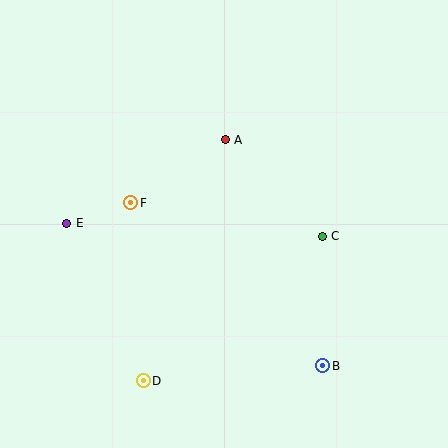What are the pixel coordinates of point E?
Point E is at (67, 223).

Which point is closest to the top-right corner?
Point A is closest to the top-right corner.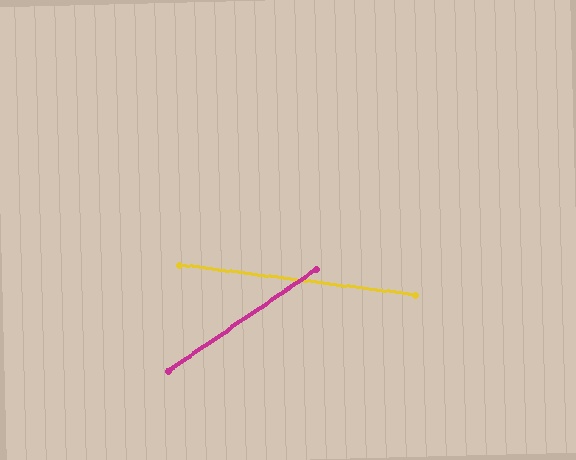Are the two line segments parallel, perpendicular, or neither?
Neither parallel nor perpendicular — they differ by about 42°.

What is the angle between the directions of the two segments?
Approximately 42 degrees.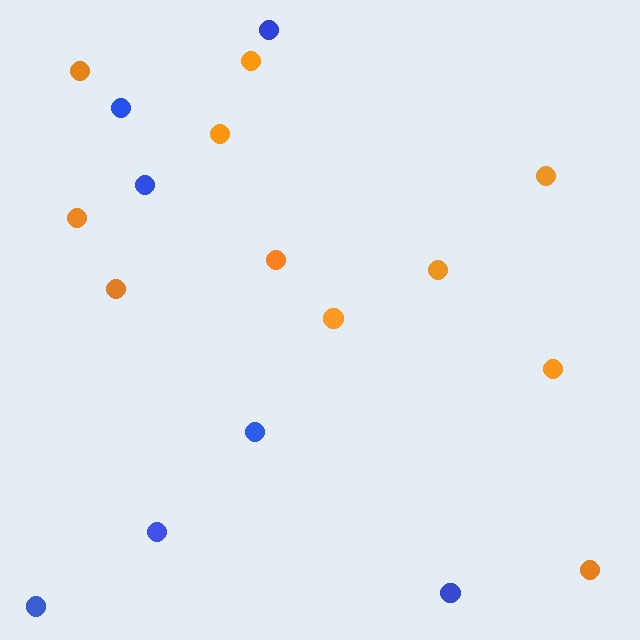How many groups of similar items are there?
There are 2 groups: one group of blue circles (7) and one group of orange circles (11).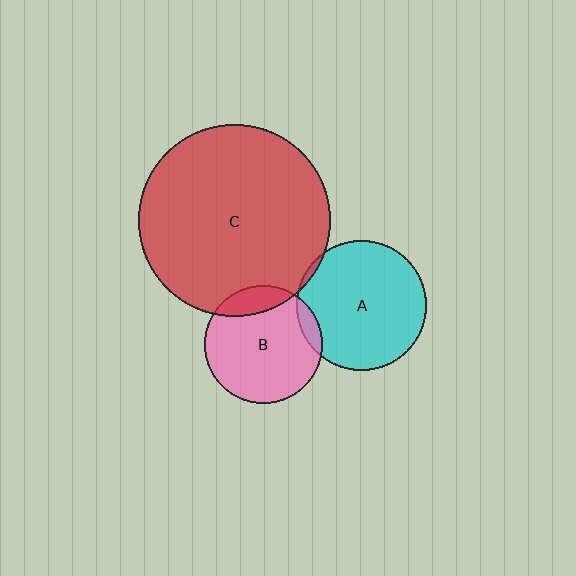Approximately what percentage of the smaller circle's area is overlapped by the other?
Approximately 5%.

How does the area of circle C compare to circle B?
Approximately 2.7 times.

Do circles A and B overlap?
Yes.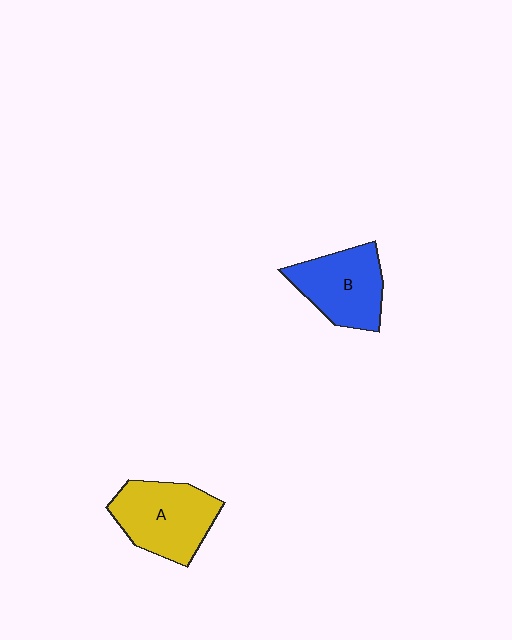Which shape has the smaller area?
Shape B (blue).